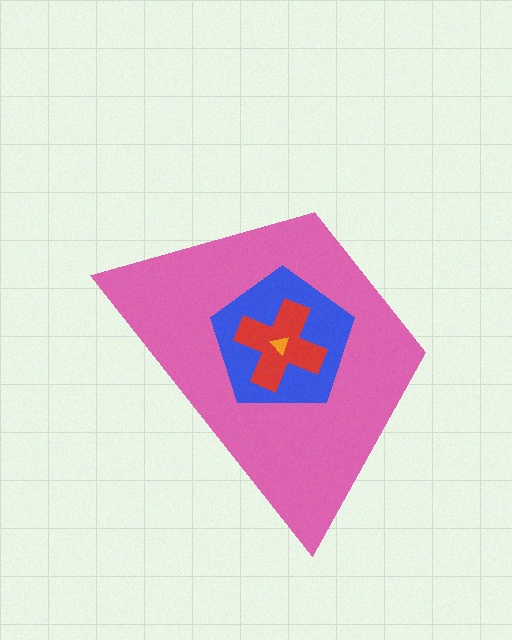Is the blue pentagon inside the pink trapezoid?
Yes.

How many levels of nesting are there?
4.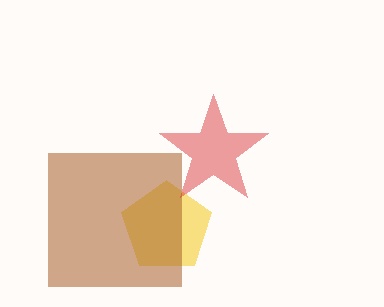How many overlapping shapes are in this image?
There are 3 overlapping shapes in the image.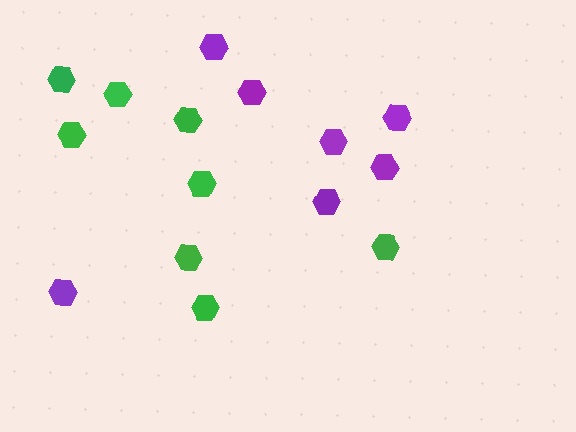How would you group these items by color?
There are 2 groups: one group of purple hexagons (7) and one group of green hexagons (8).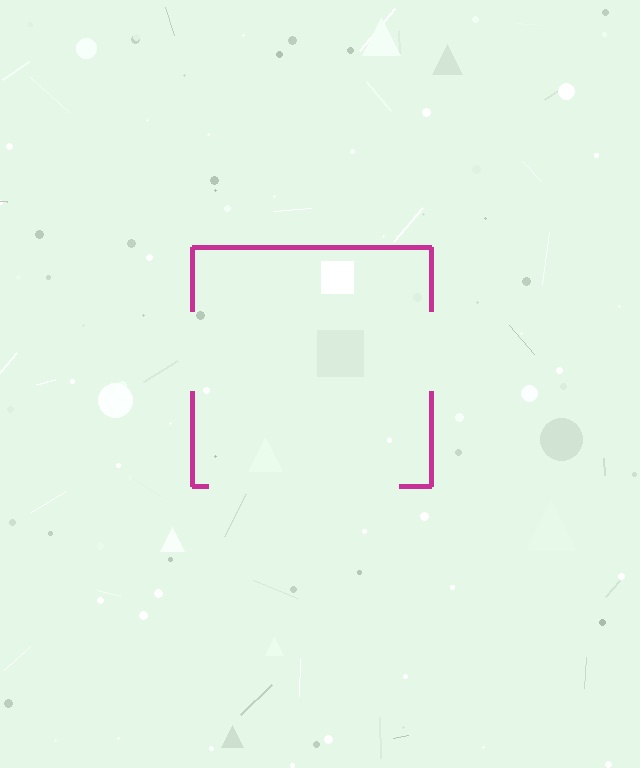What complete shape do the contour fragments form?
The contour fragments form a square.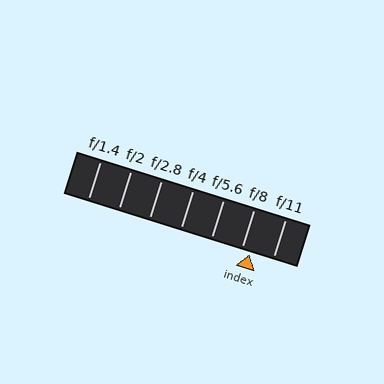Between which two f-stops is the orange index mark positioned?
The index mark is between f/8 and f/11.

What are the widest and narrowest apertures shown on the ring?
The widest aperture shown is f/1.4 and the narrowest is f/11.